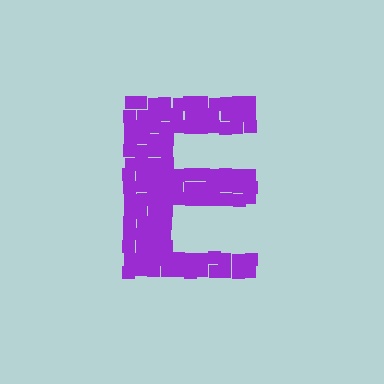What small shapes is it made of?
It is made of small squares.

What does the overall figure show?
The overall figure shows the letter E.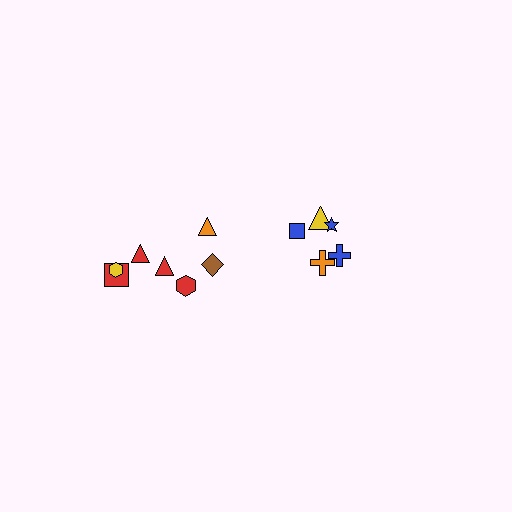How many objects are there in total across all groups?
There are 12 objects.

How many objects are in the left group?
There are 7 objects.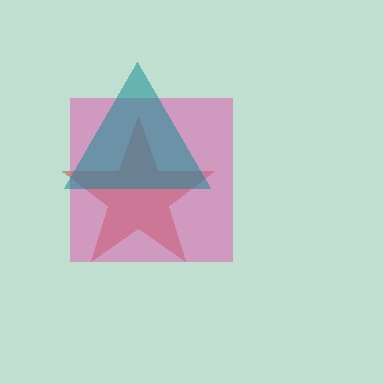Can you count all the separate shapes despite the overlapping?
Yes, there are 3 separate shapes.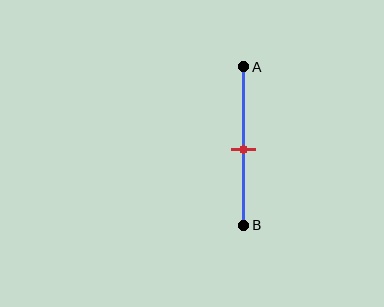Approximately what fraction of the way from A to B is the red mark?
The red mark is approximately 50% of the way from A to B.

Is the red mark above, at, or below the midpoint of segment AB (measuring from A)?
The red mark is approximately at the midpoint of segment AB.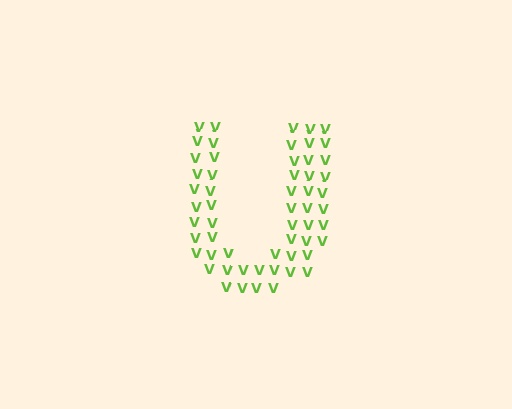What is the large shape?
The large shape is the letter U.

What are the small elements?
The small elements are letter V's.